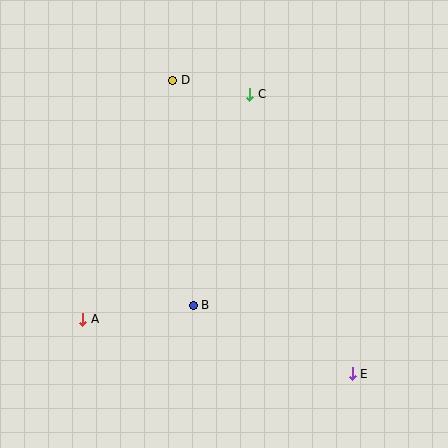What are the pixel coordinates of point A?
Point A is at (83, 319).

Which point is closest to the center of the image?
Point B at (193, 305) is closest to the center.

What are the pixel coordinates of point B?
Point B is at (193, 305).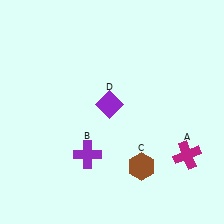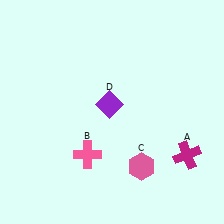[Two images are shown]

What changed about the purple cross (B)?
In Image 1, B is purple. In Image 2, it changed to pink.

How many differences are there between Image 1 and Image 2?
There are 2 differences between the two images.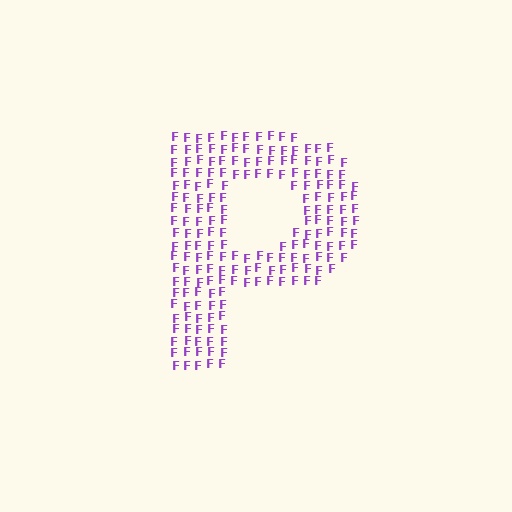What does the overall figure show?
The overall figure shows the letter P.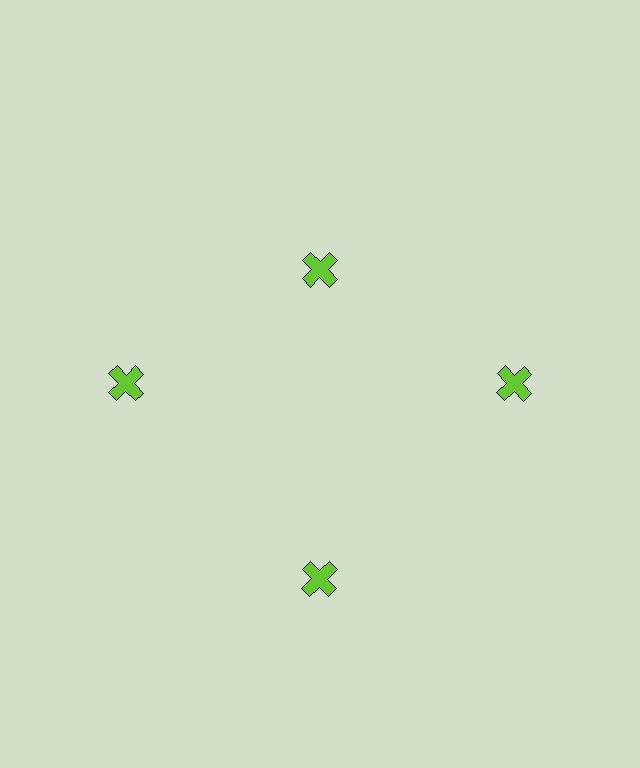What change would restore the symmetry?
The symmetry would be restored by moving it outward, back onto the ring so that all 4 crosses sit at equal angles and equal distance from the center.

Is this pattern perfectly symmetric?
No. The 4 lime crosses are arranged in a ring, but one element near the 12 o'clock position is pulled inward toward the center, breaking the 4-fold rotational symmetry.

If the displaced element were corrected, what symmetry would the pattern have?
It would have 4-fold rotational symmetry — the pattern would map onto itself every 90 degrees.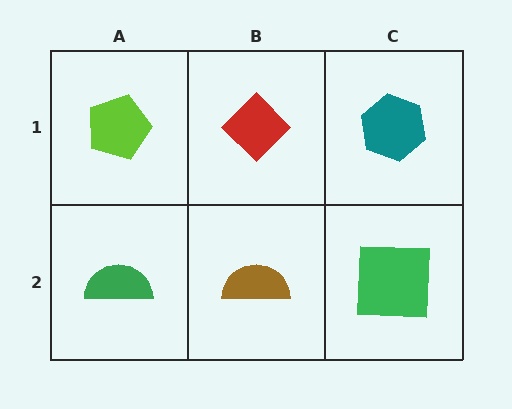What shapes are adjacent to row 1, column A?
A green semicircle (row 2, column A), a red diamond (row 1, column B).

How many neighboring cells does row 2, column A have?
2.